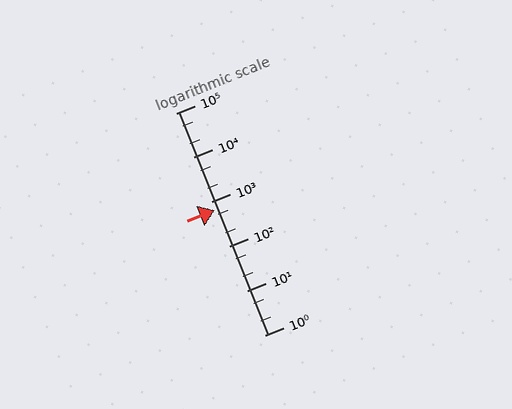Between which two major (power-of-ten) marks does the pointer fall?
The pointer is between 100 and 1000.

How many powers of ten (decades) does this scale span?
The scale spans 5 decades, from 1 to 100000.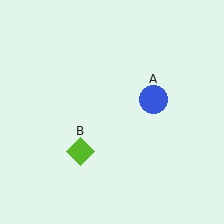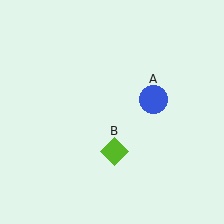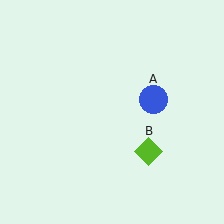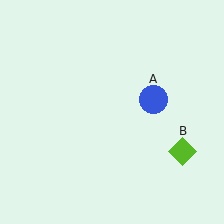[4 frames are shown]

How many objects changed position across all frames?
1 object changed position: lime diamond (object B).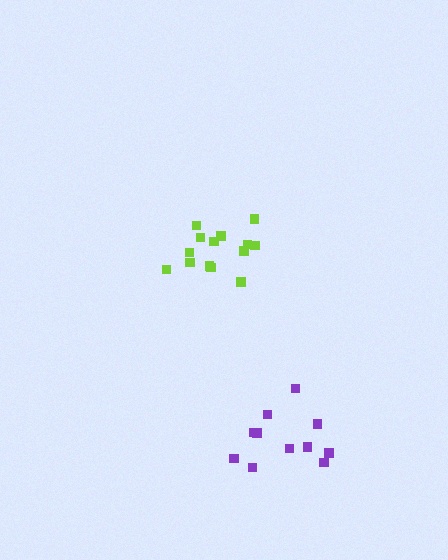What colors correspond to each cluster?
The clusters are colored: lime, purple.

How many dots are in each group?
Group 1: 14 dots, Group 2: 11 dots (25 total).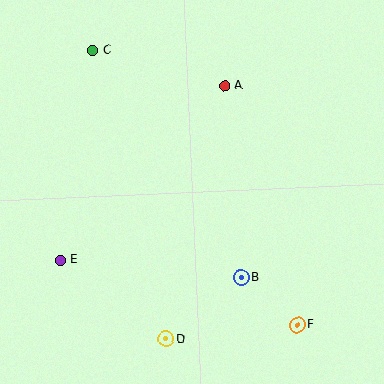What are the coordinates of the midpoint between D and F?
The midpoint between D and F is at (232, 332).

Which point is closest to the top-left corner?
Point C is closest to the top-left corner.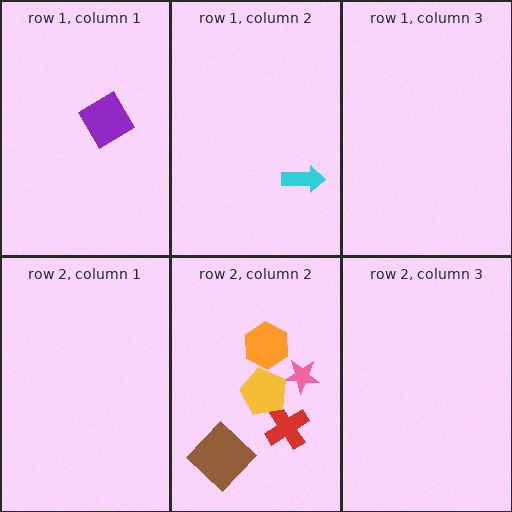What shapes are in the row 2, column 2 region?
The pink star, the brown diamond, the red cross, the orange hexagon, the yellow pentagon.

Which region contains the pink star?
The row 2, column 2 region.